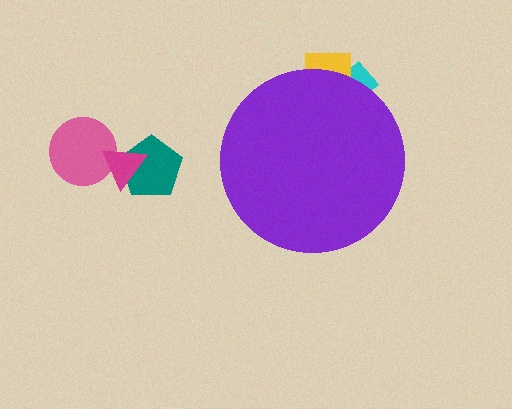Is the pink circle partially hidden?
No, the pink circle is fully visible.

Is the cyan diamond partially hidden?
Yes, the cyan diamond is partially hidden behind the purple circle.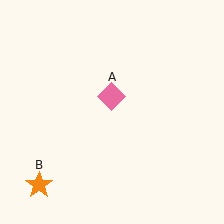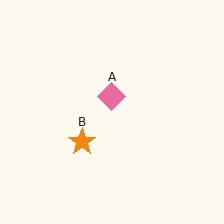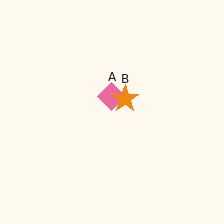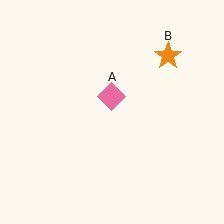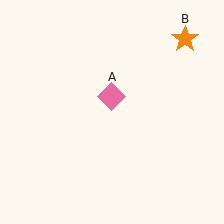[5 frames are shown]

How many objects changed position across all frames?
1 object changed position: orange star (object B).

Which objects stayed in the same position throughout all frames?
Pink diamond (object A) remained stationary.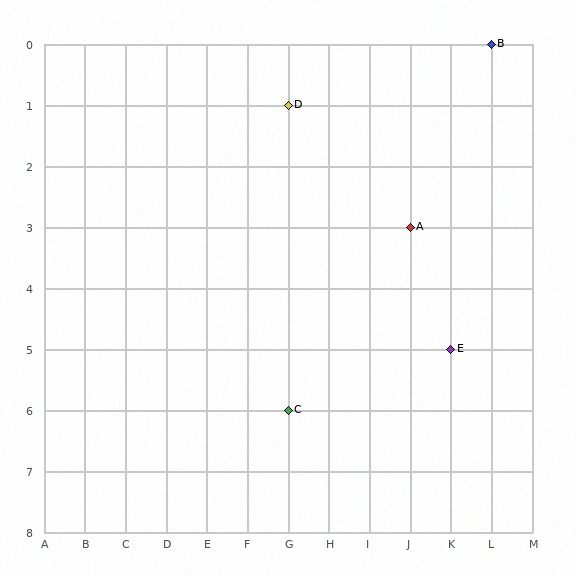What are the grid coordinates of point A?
Point A is at grid coordinates (J, 3).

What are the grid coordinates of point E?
Point E is at grid coordinates (K, 5).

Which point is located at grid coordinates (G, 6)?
Point C is at (G, 6).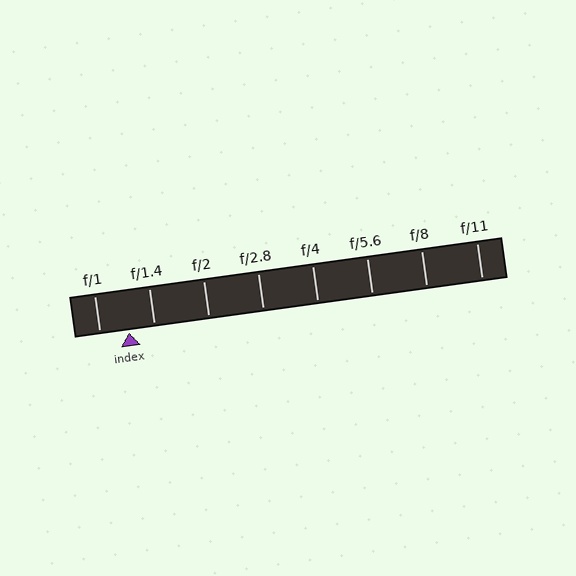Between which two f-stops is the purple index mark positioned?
The index mark is between f/1 and f/1.4.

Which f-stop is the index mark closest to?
The index mark is closest to f/1.4.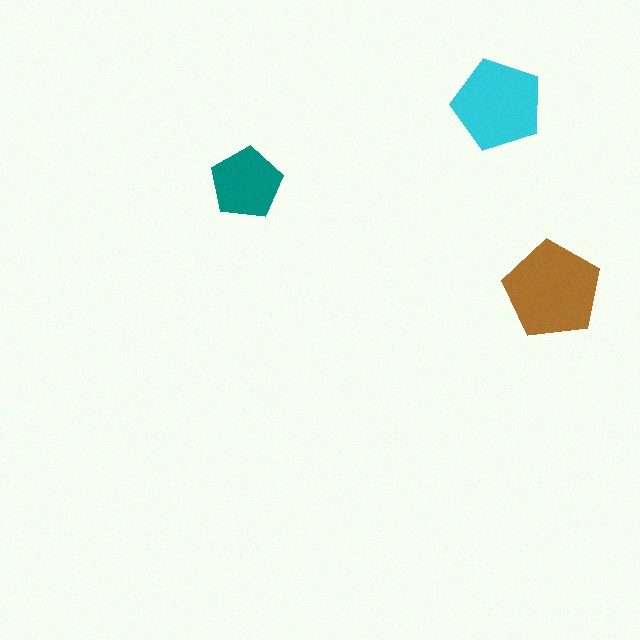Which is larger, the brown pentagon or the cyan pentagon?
The brown one.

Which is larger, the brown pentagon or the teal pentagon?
The brown one.